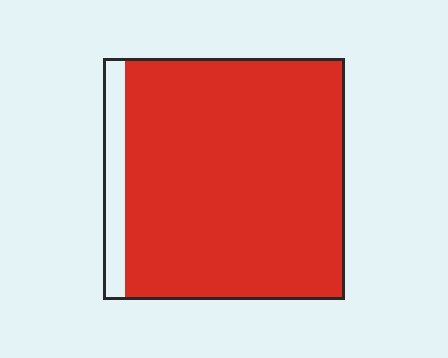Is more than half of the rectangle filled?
Yes.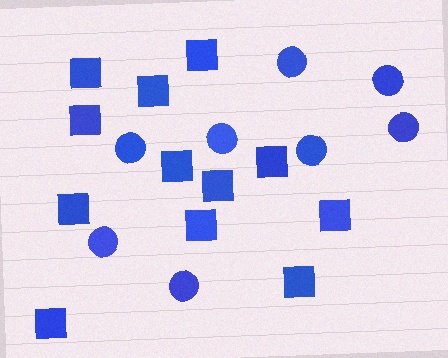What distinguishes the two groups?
There are 2 groups: one group of circles (8) and one group of squares (12).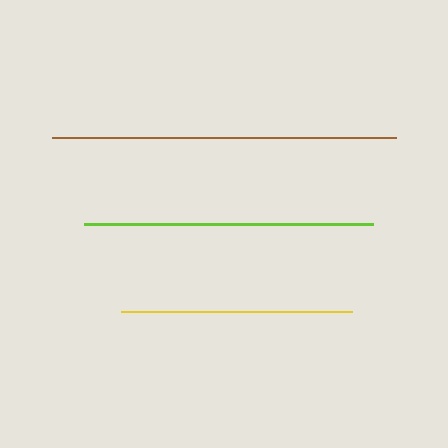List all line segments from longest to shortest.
From longest to shortest: brown, lime, yellow.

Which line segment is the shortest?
The yellow line is the shortest at approximately 232 pixels.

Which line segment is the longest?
The brown line is the longest at approximately 344 pixels.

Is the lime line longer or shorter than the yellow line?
The lime line is longer than the yellow line.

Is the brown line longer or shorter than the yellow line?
The brown line is longer than the yellow line.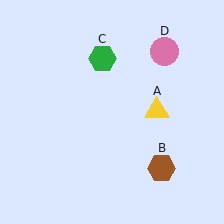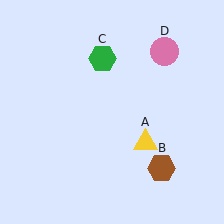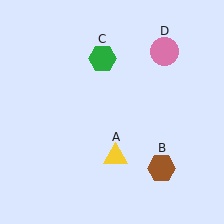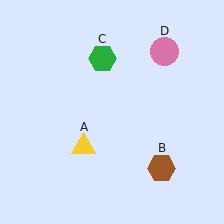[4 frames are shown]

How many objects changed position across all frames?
1 object changed position: yellow triangle (object A).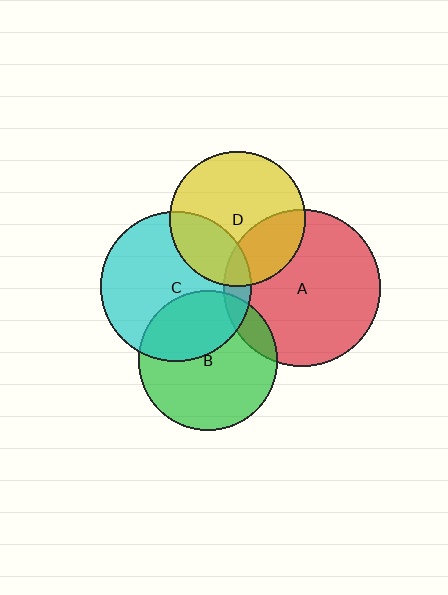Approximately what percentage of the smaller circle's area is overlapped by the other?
Approximately 10%.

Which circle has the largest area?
Circle A (red).